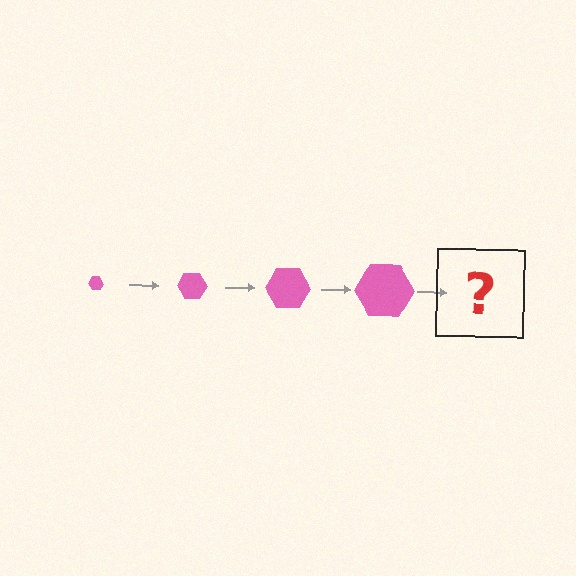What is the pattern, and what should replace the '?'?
The pattern is that the hexagon gets progressively larger each step. The '?' should be a pink hexagon, larger than the previous one.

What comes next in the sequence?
The next element should be a pink hexagon, larger than the previous one.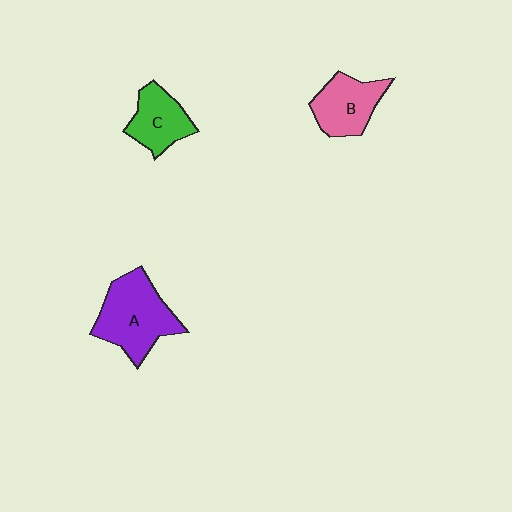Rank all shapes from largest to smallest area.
From largest to smallest: A (purple), B (pink), C (green).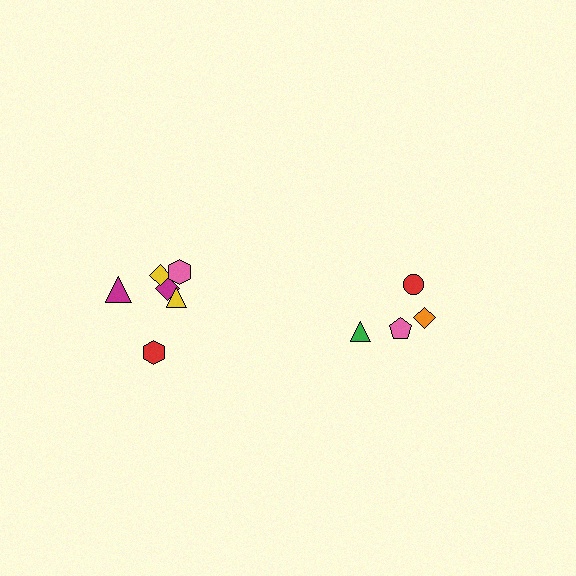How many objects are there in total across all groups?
There are 10 objects.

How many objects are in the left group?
There are 6 objects.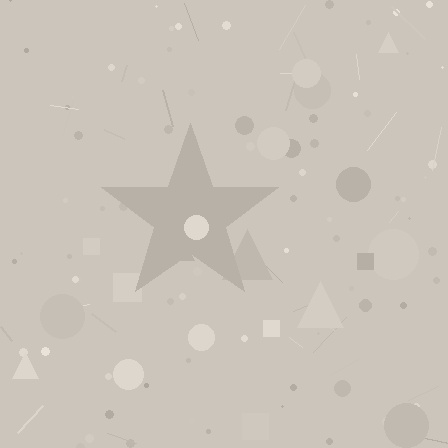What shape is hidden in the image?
A star is hidden in the image.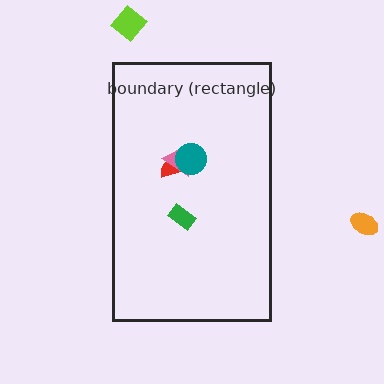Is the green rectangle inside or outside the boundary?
Inside.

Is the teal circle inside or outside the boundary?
Inside.